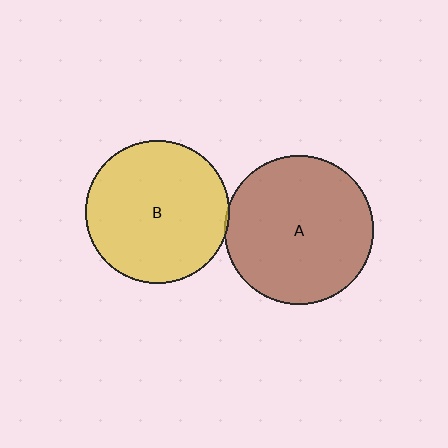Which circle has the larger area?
Circle A (brown).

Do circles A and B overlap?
Yes.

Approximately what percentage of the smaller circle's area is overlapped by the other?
Approximately 5%.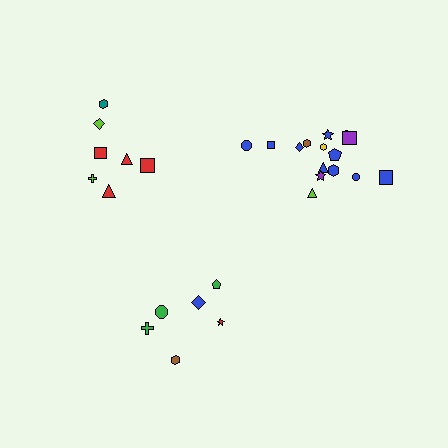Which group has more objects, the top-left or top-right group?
The top-right group.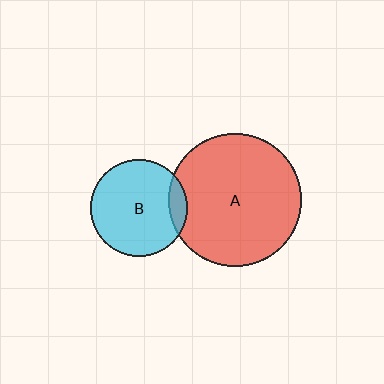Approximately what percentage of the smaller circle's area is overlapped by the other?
Approximately 10%.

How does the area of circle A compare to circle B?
Approximately 1.9 times.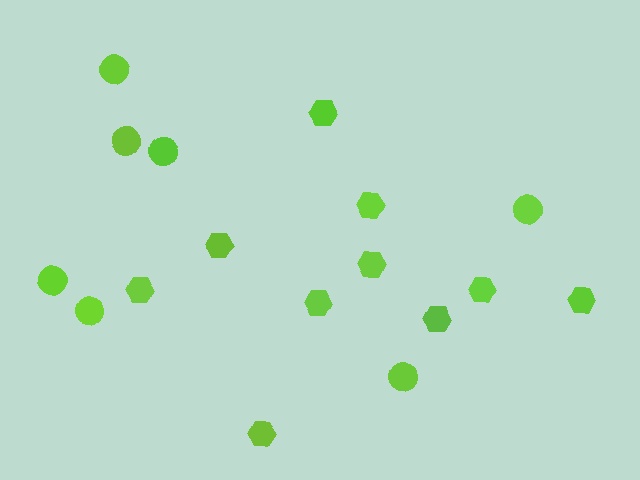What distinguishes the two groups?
There are 2 groups: one group of circles (7) and one group of hexagons (10).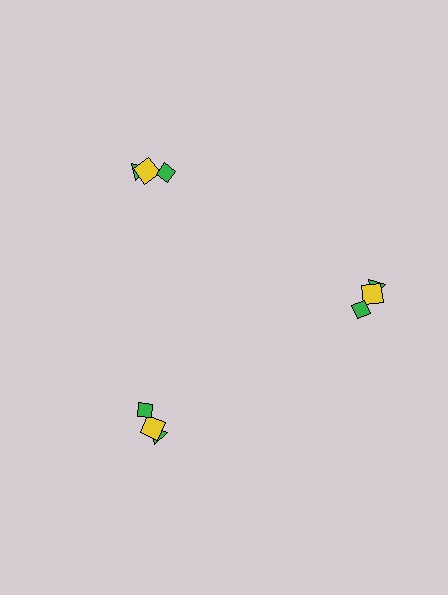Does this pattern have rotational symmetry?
Yes, this pattern has 3-fold rotational symmetry. It looks the same after rotating 120 degrees around the center.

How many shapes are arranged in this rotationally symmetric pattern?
There are 9 shapes, arranged in 3 groups of 3.